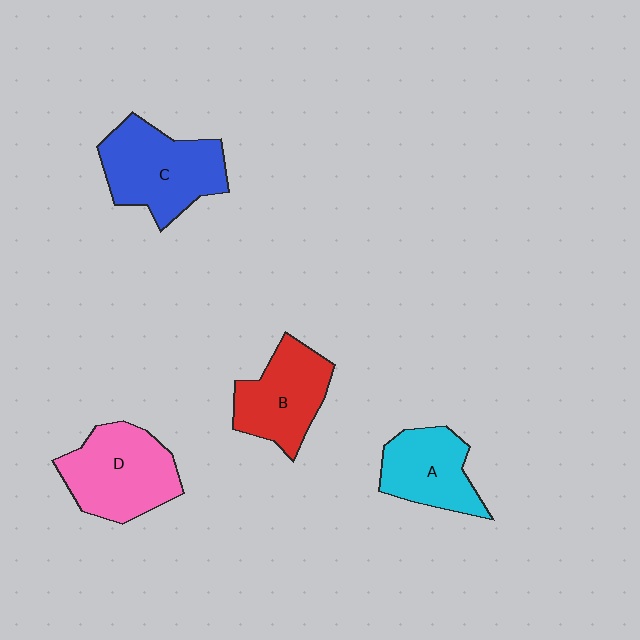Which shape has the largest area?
Shape C (blue).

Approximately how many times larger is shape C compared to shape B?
Approximately 1.2 times.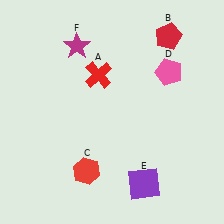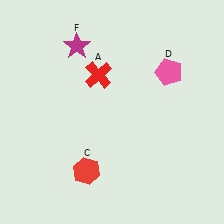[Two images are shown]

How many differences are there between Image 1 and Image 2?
There are 2 differences between the two images.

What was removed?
The red pentagon (B), the purple square (E) were removed in Image 2.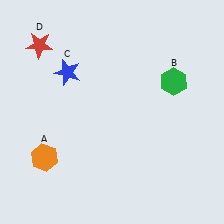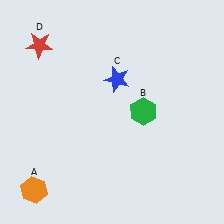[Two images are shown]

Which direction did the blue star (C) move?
The blue star (C) moved right.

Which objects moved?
The objects that moved are: the orange hexagon (A), the green hexagon (B), the blue star (C).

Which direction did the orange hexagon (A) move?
The orange hexagon (A) moved down.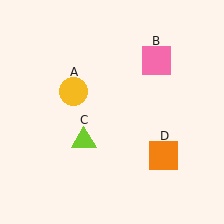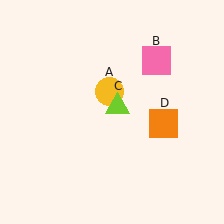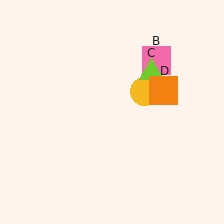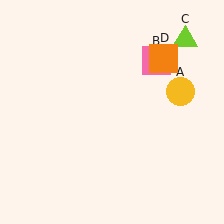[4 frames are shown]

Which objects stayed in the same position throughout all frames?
Pink square (object B) remained stationary.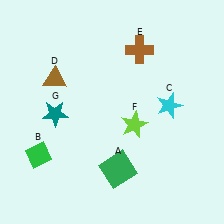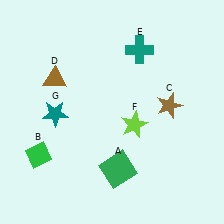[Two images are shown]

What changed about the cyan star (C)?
In Image 1, C is cyan. In Image 2, it changed to brown.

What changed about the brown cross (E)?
In Image 1, E is brown. In Image 2, it changed to teal.